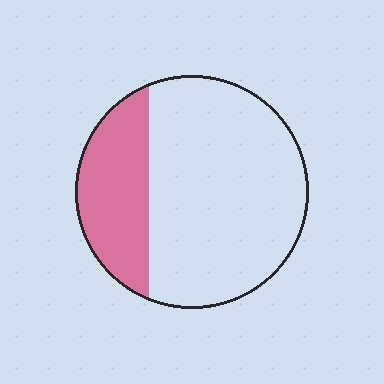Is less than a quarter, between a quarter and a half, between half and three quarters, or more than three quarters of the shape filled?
Between a quarter and a half.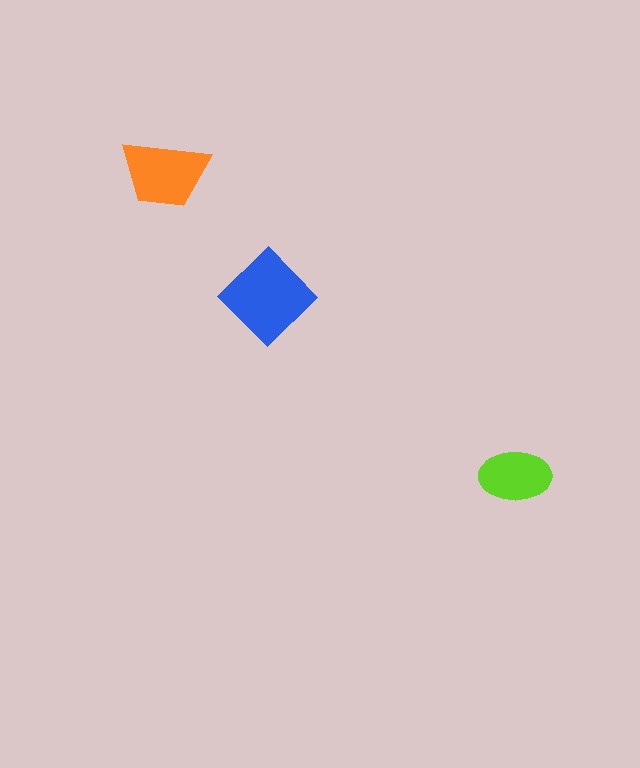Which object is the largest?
The blue diamond.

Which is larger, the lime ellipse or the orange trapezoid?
The orange trapezoid.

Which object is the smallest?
The lime ellipse.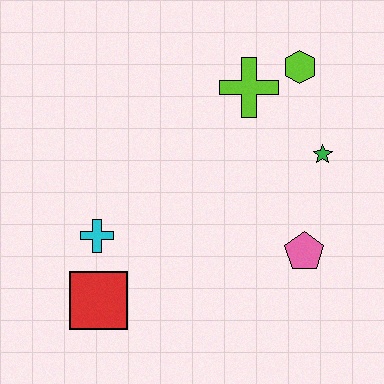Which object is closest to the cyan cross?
The red square is closest to the cyan cross.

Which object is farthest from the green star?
The red square is farthest from the green star.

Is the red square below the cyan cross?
Yes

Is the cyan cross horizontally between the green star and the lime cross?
No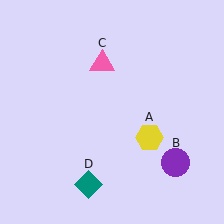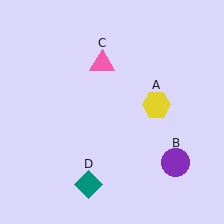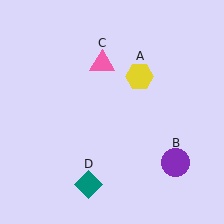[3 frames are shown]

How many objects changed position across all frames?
1 object changed position: yellow hexagon (object A).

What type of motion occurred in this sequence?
The yellow hexagon (object A) rotated counterclockwise around the center of the scene.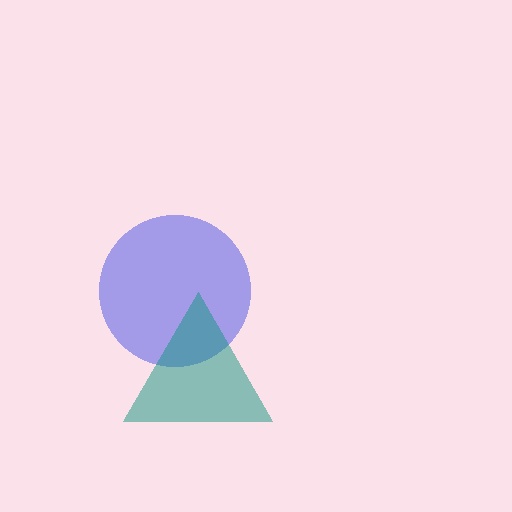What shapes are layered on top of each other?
The layered shapes are: a blue circle, a teal triangle.